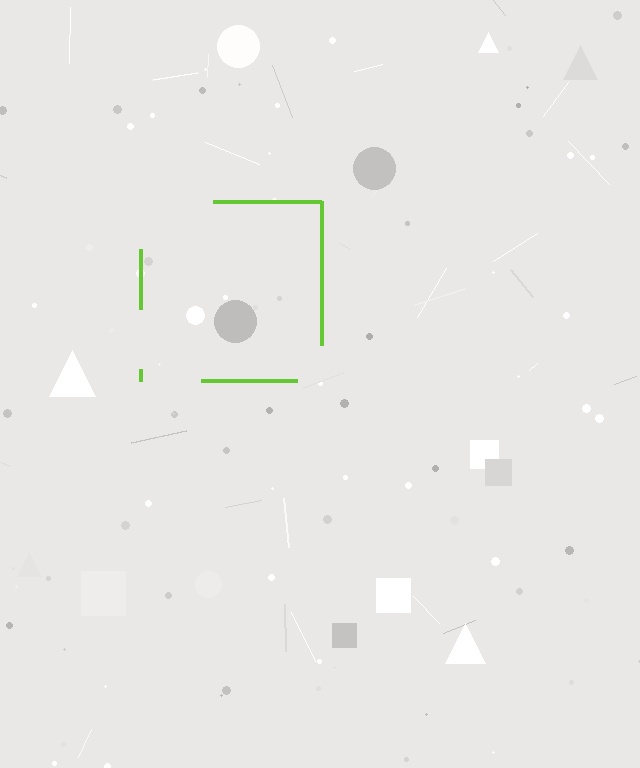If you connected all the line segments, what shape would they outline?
They would outline a square.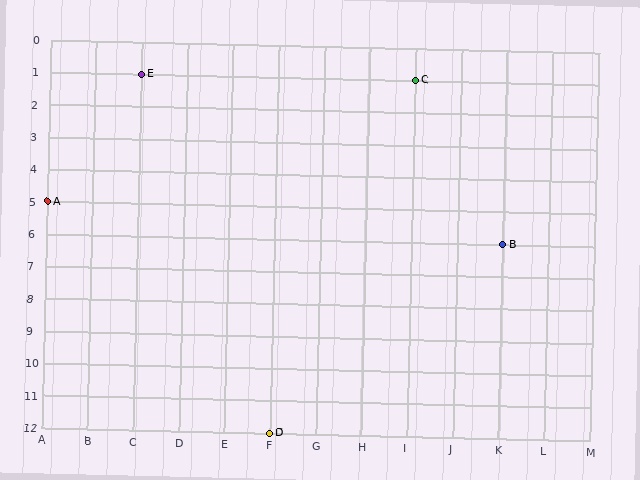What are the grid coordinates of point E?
Point E is at grid coordinates (C, 1).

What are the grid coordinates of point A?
Point A is at grid coordinates (A, 5).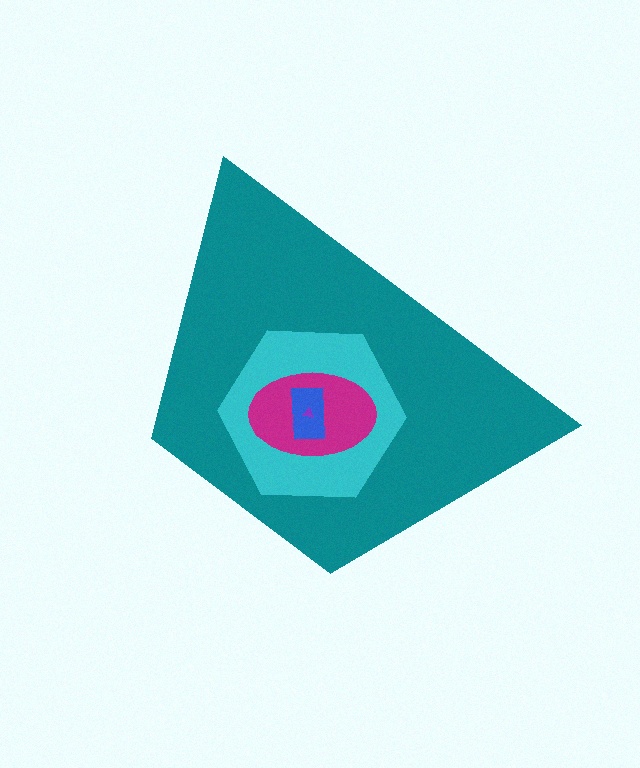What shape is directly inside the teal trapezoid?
The cyan hexagon.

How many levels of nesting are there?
5.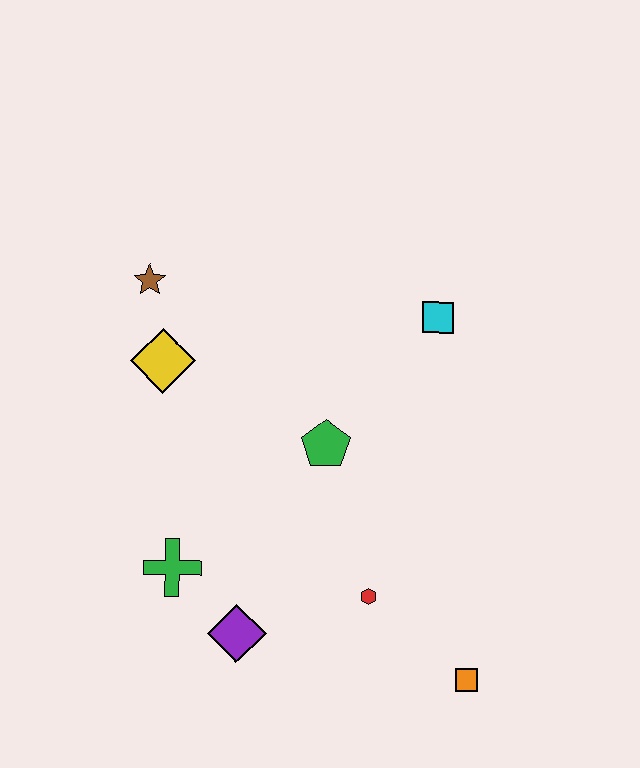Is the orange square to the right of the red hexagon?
Yes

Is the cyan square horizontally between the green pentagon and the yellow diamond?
No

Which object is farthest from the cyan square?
The purple diamond is farthest from the cyan square.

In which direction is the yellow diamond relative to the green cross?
The yellow diamond is above the green cross.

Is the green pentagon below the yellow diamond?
Yes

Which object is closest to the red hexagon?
The orange square is closest to the red hexagon.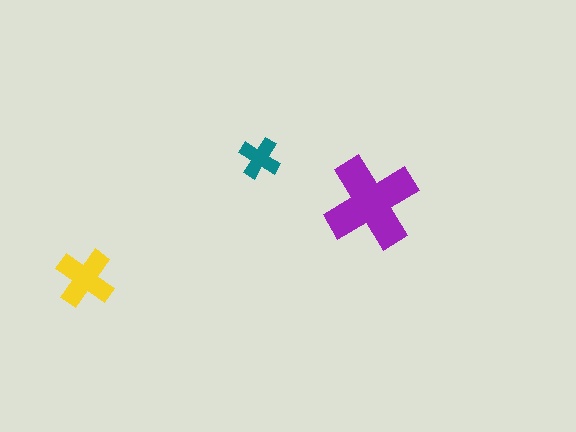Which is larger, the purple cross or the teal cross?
The purple one.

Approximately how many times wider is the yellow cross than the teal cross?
About 1.5 times wider.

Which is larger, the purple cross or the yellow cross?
The purple one.